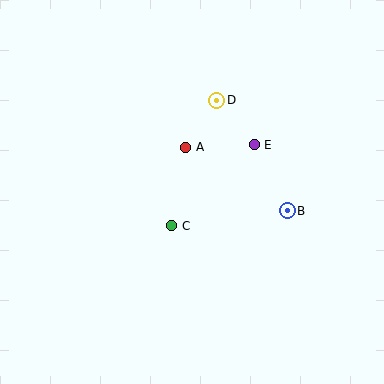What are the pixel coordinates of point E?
Point E is at (254, 145).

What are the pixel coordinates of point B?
Point B is at (287, 211).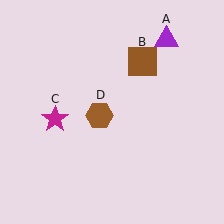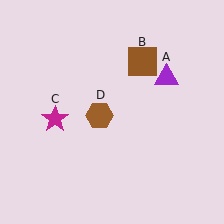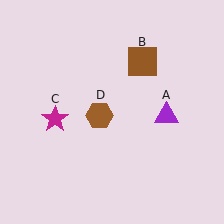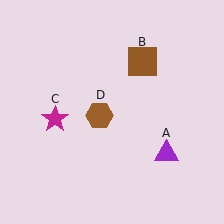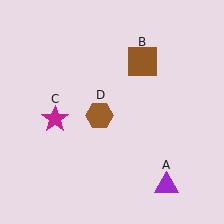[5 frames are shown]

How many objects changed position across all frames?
1 object changed position: purple triangle (object A).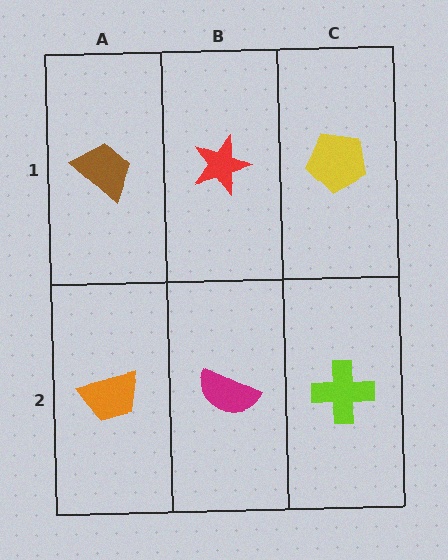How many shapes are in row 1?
3 shapes.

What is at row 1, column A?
A brown trapezoid.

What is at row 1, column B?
A red star.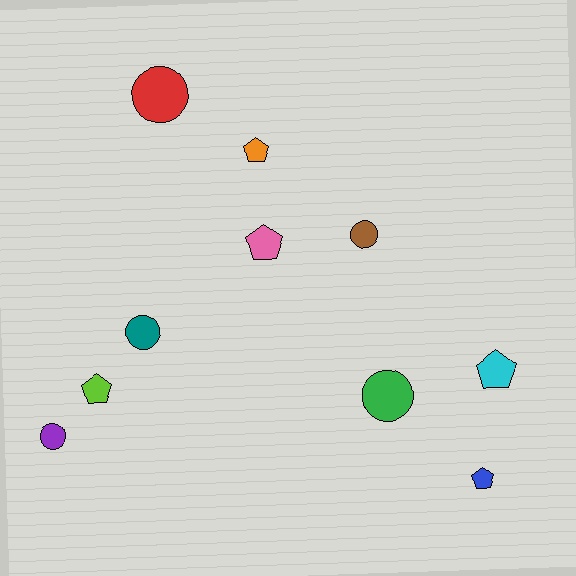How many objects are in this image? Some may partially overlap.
There are 10 objects.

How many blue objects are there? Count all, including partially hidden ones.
There is 1 blue object.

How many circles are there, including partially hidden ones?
There are 5 circles.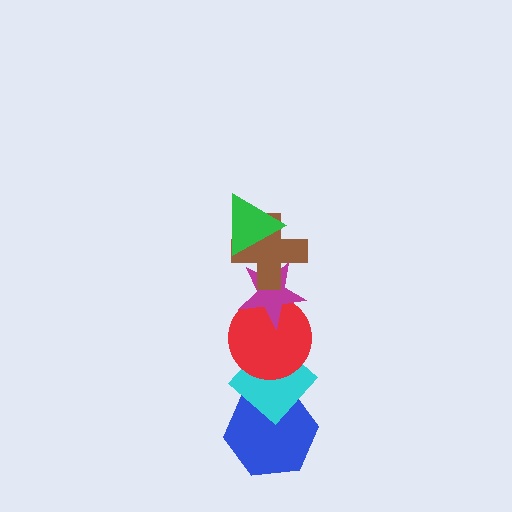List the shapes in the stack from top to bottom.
From top to bottom: the green triangle, the brown cross, the magenta star, the red circle, the cyan diamond, the blue hexagon.